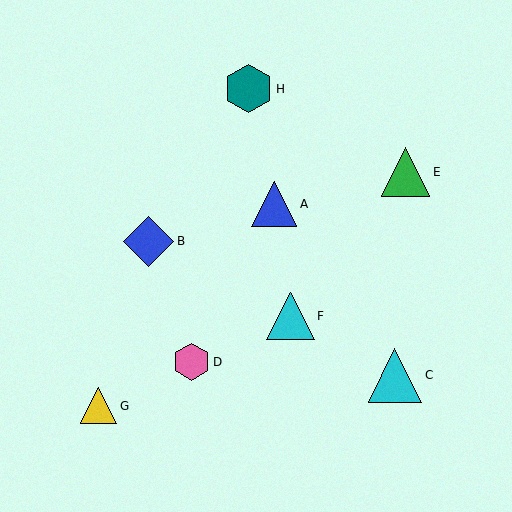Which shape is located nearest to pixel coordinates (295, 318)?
The cyan triangle (labeled F) at (291, 316) is nearest to that location.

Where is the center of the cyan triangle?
The center of the cyan triangle is at (291, 316).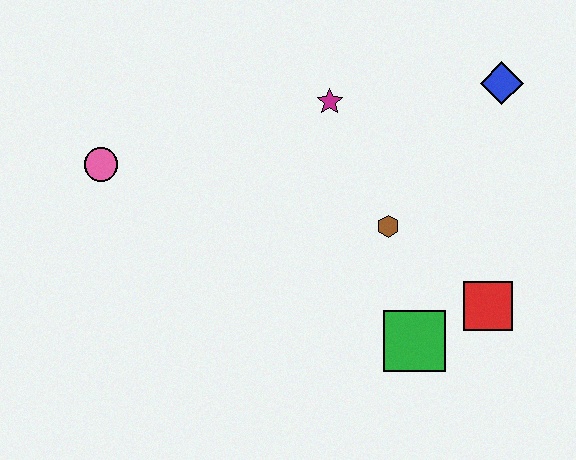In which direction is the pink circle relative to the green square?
The pink circle is to the left of the green square.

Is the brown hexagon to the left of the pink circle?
No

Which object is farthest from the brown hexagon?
The pink circle is farthest from the brown hexagon.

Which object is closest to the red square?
The green square is closest to the red square.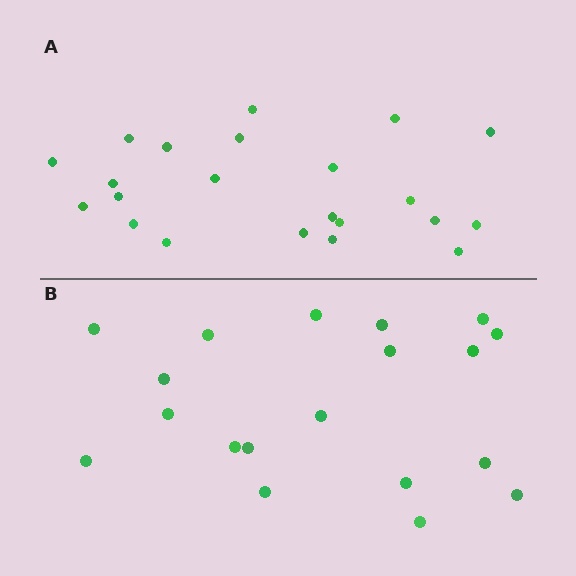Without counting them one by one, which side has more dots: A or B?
Region A (the top region) has more dots.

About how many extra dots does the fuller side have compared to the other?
Region A has just a few more — roughly 2 or 3 more dots than region B.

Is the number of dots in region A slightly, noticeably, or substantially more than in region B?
Region A has only slightly more — the two regions are fairly close. The ratio is roughly 1.2 to 1.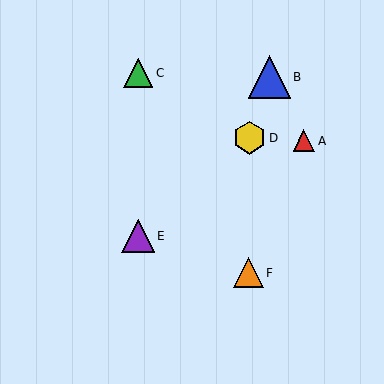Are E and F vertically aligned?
No, E is at x≈138 and F is at x≈248.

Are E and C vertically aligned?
Yes, both are at x≈138.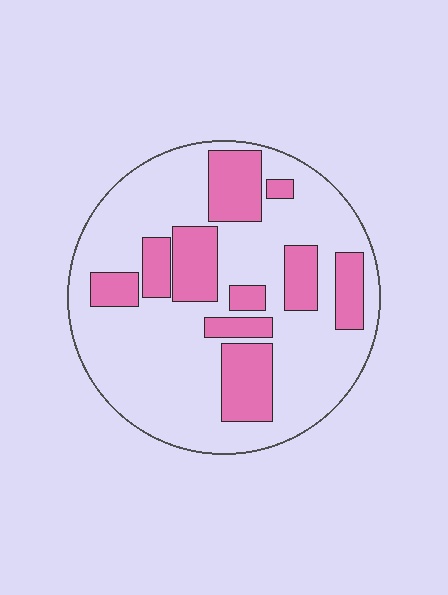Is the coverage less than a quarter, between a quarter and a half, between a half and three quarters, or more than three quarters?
Between a quarter and a half.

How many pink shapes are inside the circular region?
10.